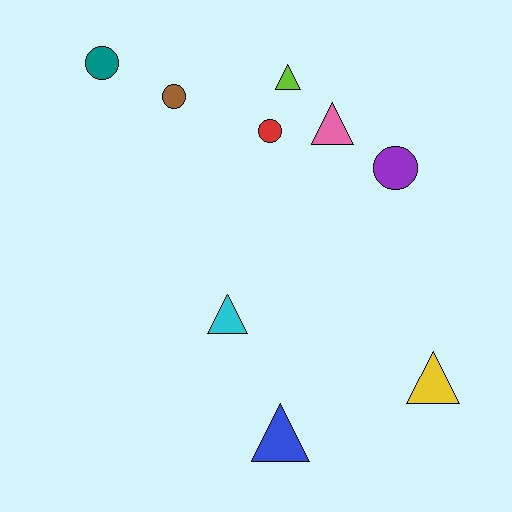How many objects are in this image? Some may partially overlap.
There are 9 objects.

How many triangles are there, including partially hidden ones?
There are 5 triangles.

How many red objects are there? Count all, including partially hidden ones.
There is 1 red object.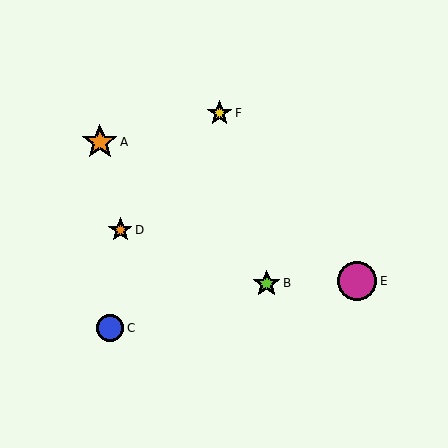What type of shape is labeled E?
Shape E is a magenta circle.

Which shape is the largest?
The magenta circle (labeled E) is the largest.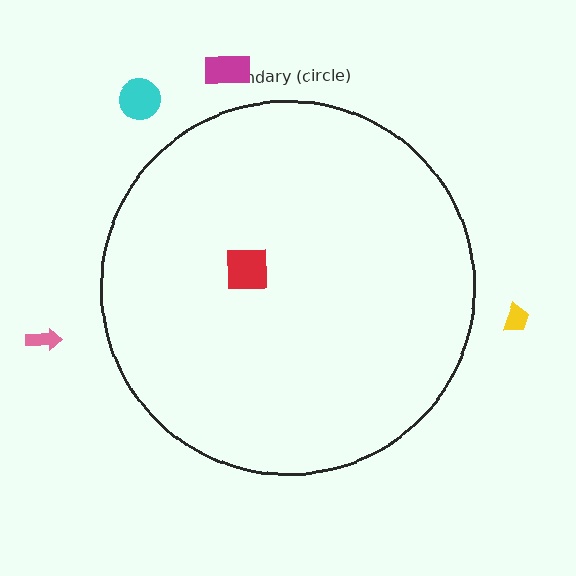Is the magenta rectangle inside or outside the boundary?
Outside.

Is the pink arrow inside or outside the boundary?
Outside.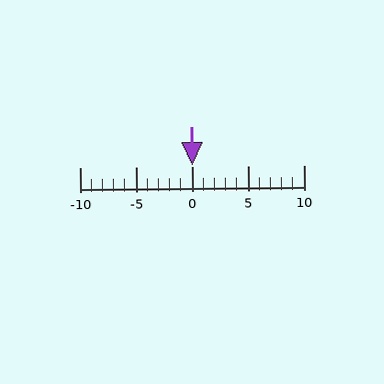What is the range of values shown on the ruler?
The ruler shows values from -10 to 10.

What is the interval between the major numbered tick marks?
The major tick marks are spaced 5 units apart.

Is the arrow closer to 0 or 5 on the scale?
The arrow is closer to 0.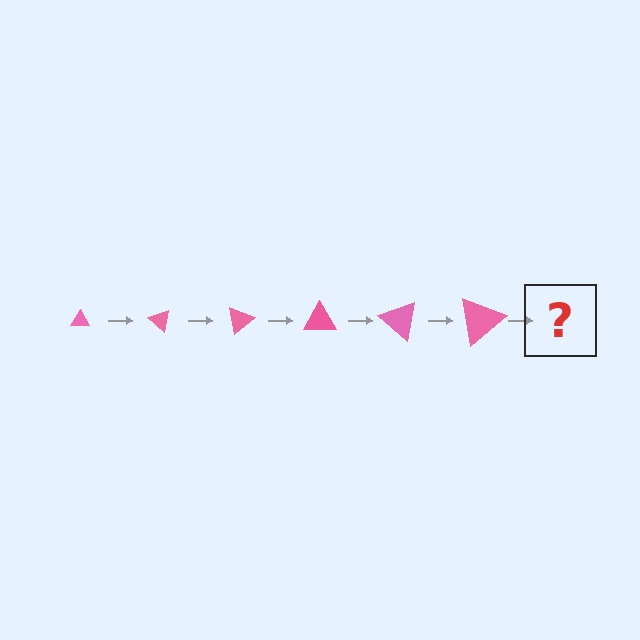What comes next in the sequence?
The next element should be a triangle, larger than the previous one and rotated 240 degrees from the start.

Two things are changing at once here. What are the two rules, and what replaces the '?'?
The two rules are that the triangle grows larger each step and it rotates 40 degrees each step. The '?' should be a triangle, larger than the previous one and rotated 240 degrees from the start.